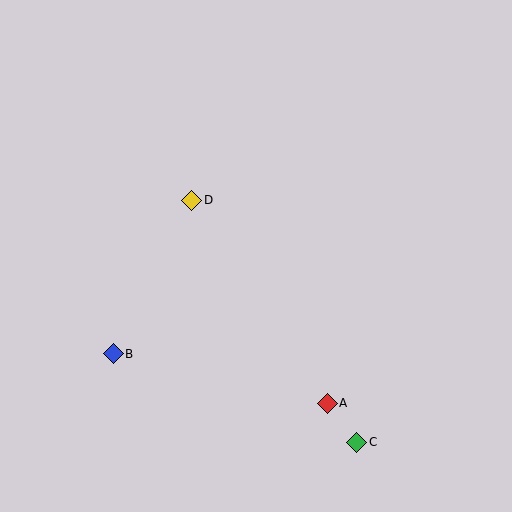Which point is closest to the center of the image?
Point D at (192, 200) is closest to the center.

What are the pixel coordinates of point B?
Point B is at (113, 354).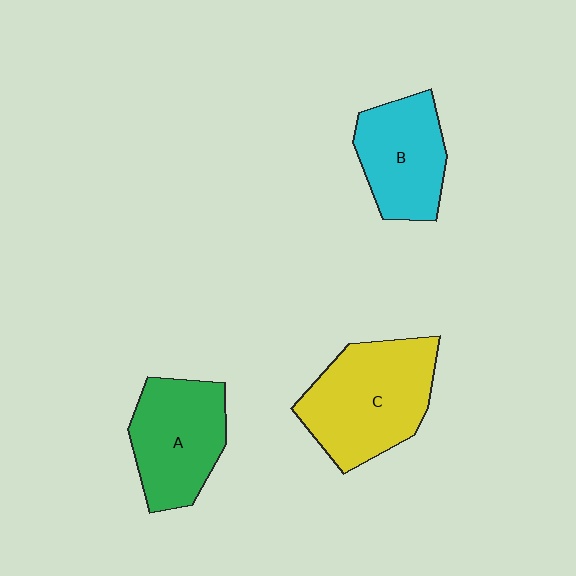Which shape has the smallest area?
Shape B (cyan).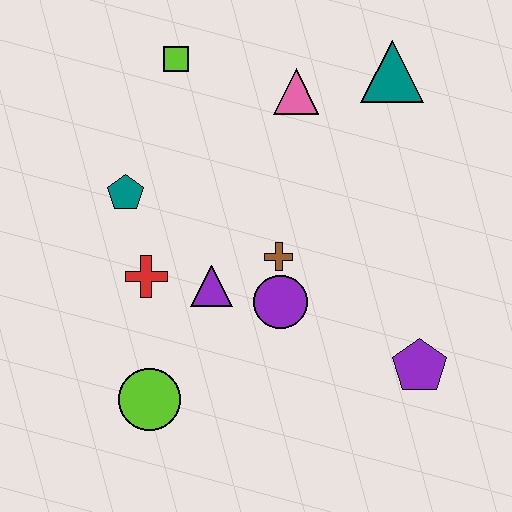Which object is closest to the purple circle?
The brown cross is closest to the purple circle.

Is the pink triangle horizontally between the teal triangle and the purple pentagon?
No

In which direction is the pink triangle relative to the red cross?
The pink triangle is above the red cross.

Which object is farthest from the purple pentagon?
The lime square is farthest from the purple pentagon.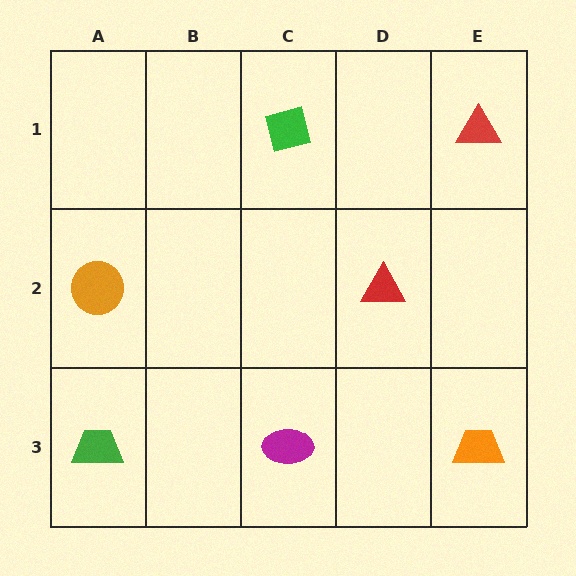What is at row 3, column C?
A magenta ellipse.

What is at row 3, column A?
A green trapezoid.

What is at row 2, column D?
A red triangle.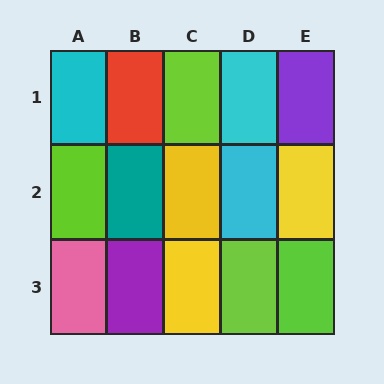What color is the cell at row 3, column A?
Pink.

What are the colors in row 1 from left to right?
Cyan, red, lime, cyan, purple.